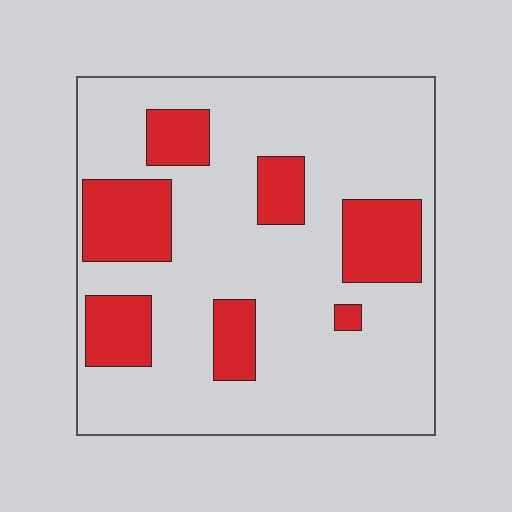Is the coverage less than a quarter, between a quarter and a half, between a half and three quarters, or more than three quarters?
Less than a quarter.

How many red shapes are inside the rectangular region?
7.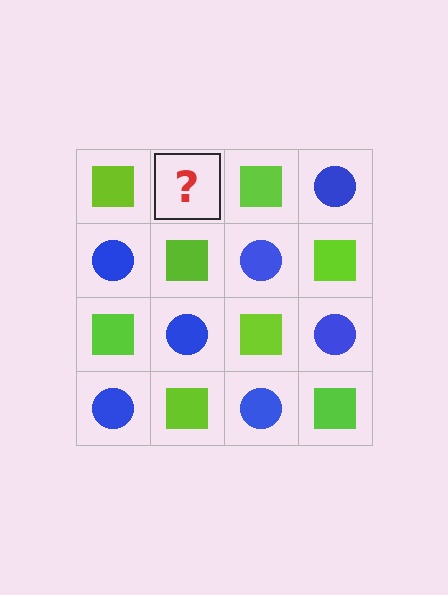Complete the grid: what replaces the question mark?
The question mark should be replaced with a blue circle.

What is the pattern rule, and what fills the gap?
The rule is that it alternates lime square and blue circle in a checkerboard pattern. The gap should be filled with a blue circle.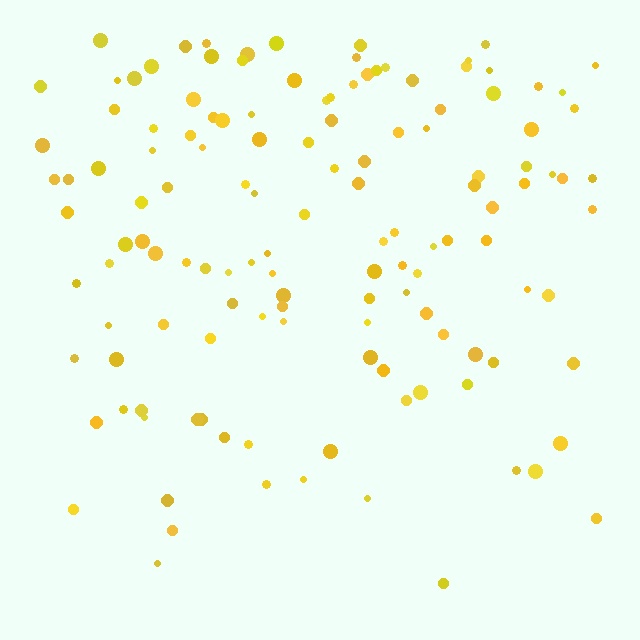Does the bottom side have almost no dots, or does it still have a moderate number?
Still a moderate number, just noticeably fewer than the top.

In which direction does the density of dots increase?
From bottom to top, with the top side densest.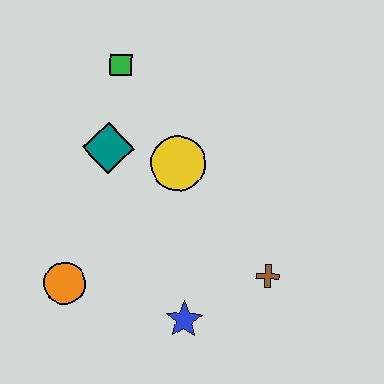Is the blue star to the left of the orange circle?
No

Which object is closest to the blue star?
The brown cross is closest to the blue star.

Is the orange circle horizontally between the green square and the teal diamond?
No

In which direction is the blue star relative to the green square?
The blue star is below the green square.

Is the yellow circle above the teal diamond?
No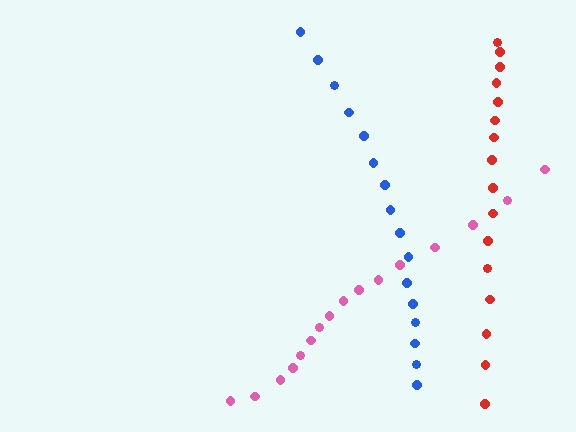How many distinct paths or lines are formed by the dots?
There are 3 distinct paths.